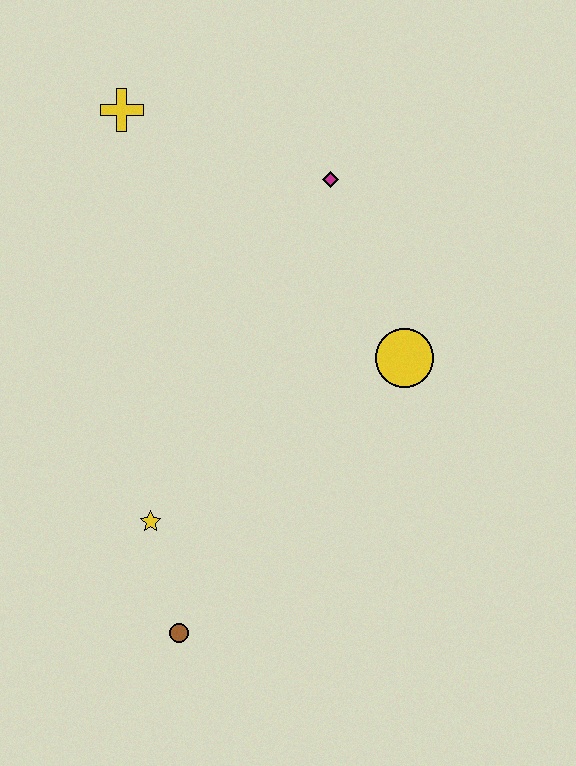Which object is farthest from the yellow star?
The yellow cross is farthest from the yellow star.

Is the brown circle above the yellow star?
No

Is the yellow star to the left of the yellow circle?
Yes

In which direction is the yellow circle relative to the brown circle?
The yellow circle is above the brown circle.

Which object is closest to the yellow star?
The brown circle is closest to the yellow star.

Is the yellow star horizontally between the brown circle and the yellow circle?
No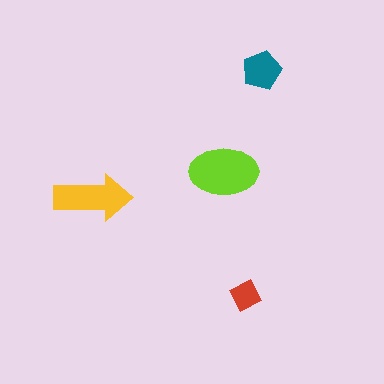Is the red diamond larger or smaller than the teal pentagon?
Smaller.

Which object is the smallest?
The red diamond.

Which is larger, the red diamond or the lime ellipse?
The lime ellipse.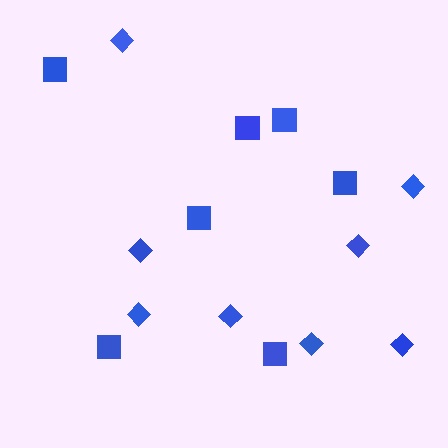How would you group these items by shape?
There are 2 groups: one group of diamonds (8) and one group of squares (7).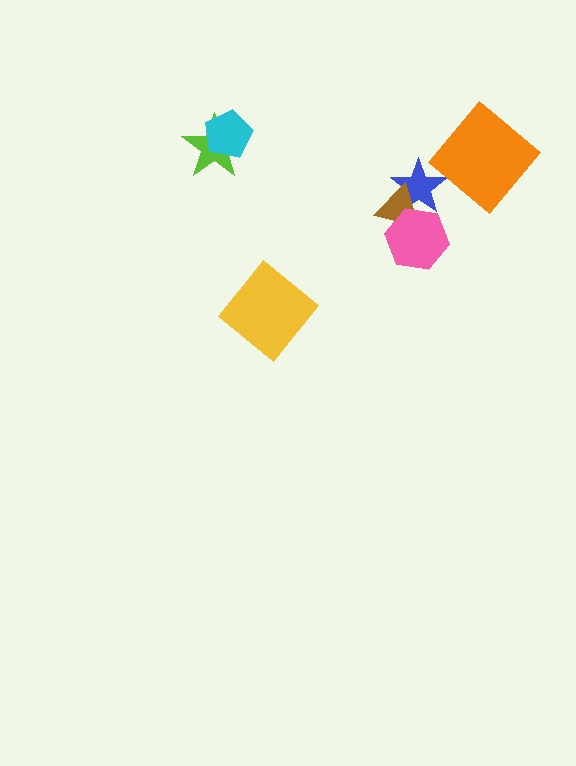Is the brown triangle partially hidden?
Yes, it is partially covered by another shape.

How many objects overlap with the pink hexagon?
2 objects overlap with the pink hexagon.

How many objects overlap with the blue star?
2 objects overlap with the blue star.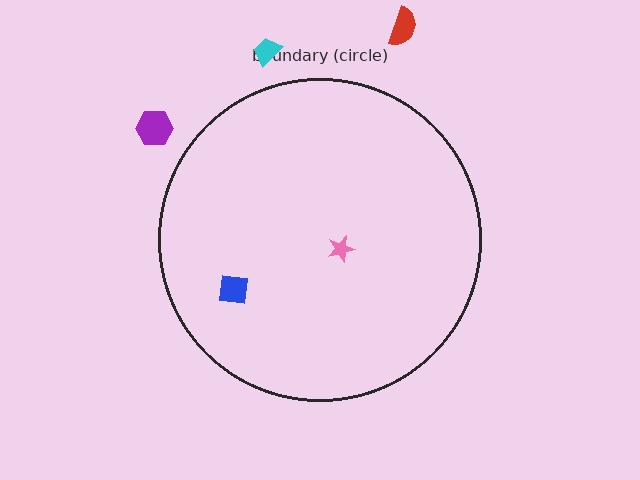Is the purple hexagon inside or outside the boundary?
Outside.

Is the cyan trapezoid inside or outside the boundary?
Outside.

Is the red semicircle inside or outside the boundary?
Outside.